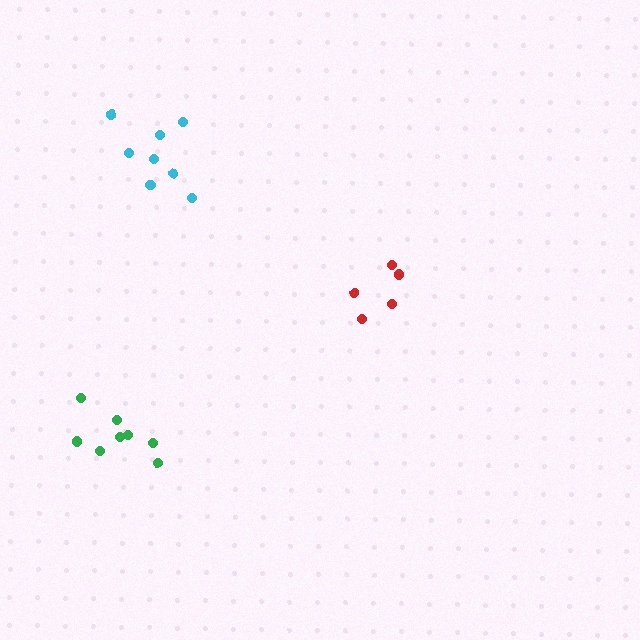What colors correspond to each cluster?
The clusters are colored: green, red, cyan.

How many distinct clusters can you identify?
There are 3 distinct clusters.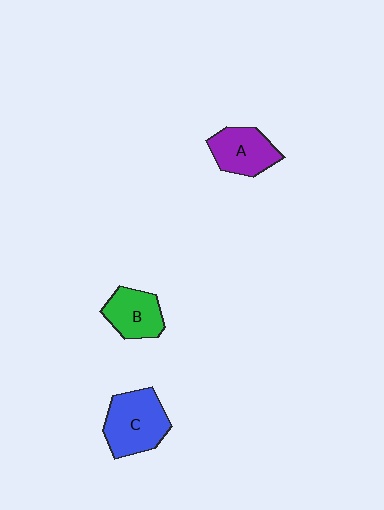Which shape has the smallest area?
Shape B (green).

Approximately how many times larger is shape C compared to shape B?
Approximately 1.4 times.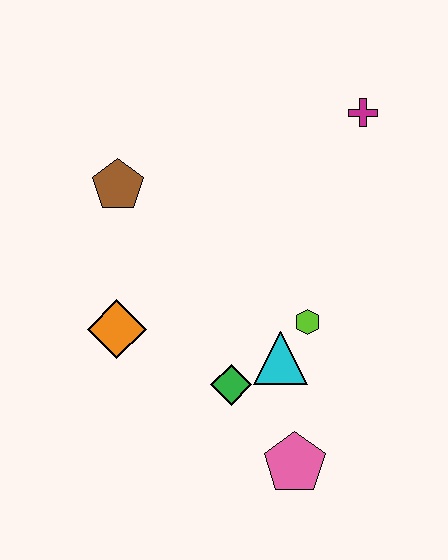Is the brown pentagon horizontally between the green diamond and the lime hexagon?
No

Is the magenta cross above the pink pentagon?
Yes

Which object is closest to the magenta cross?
The lime hexagon is closest to the magenta cross.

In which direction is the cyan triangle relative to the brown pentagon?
The cyan triangle is below the brown pentagon.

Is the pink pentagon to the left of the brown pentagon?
No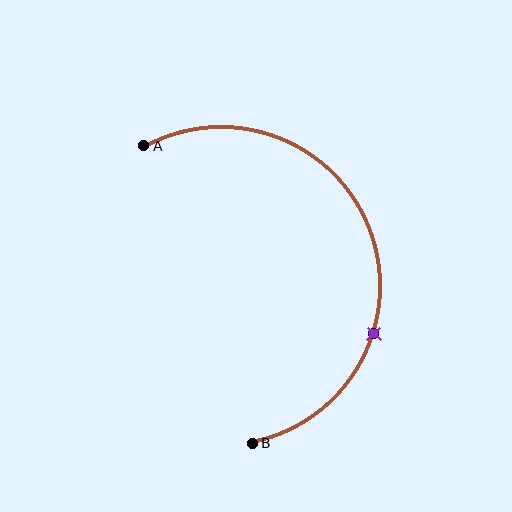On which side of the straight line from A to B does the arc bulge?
The arc bulges to the right of the straight line connecting A and B.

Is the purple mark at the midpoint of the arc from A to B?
No. The purple mark lies on the arc but is closer to endpoint B. The arc midpoint would be at the point on the curve equidistant along the arc from both A and B.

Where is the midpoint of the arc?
The arc midpoint is the point on the curve farthest from the straight line joining A and B. It sits to the right of that line.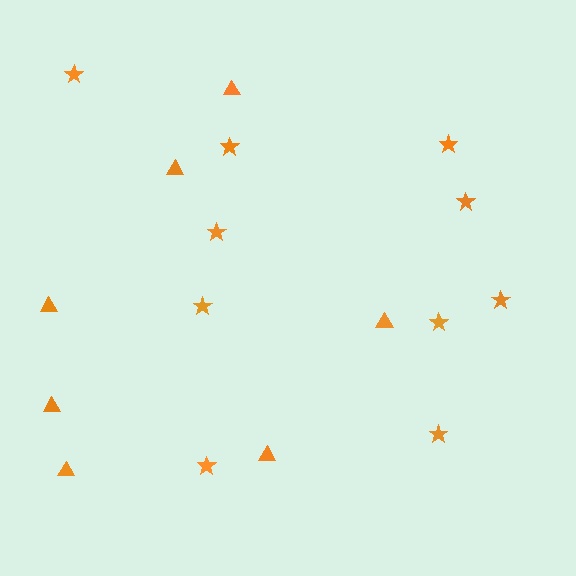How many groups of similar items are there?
There are 2 groups: one group of stars (10) and one group of triangles (7).